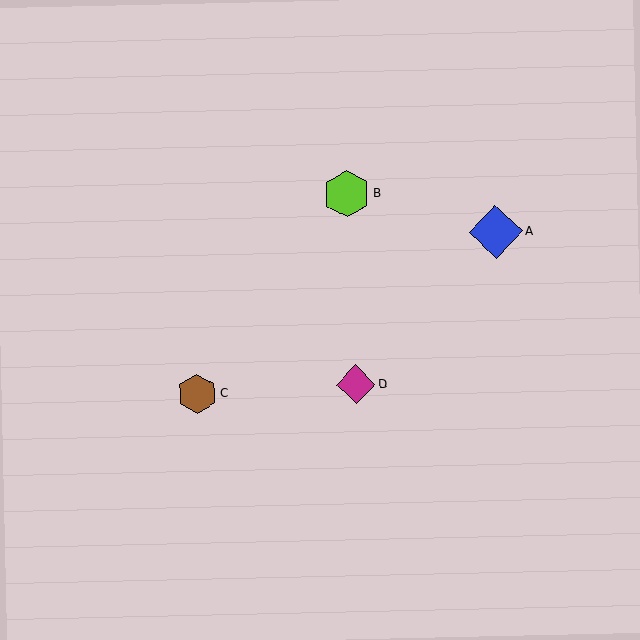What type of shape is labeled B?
Shape B is a lime hexagon.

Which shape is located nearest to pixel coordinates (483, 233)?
The blue diamond (labeled A) at (496, 232) is nearest to that location.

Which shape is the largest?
The blue diamond (labeled A) is the largest.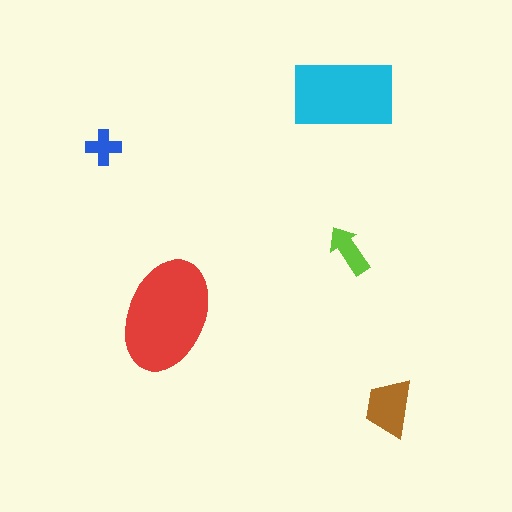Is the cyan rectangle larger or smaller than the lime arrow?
Larger.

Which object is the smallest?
The blue cross.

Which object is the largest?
The red ellipse.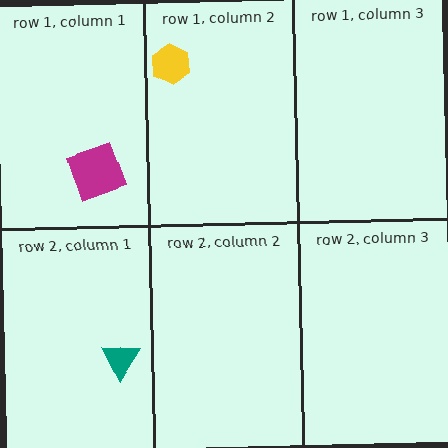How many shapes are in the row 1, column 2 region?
1.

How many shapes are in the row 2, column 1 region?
1.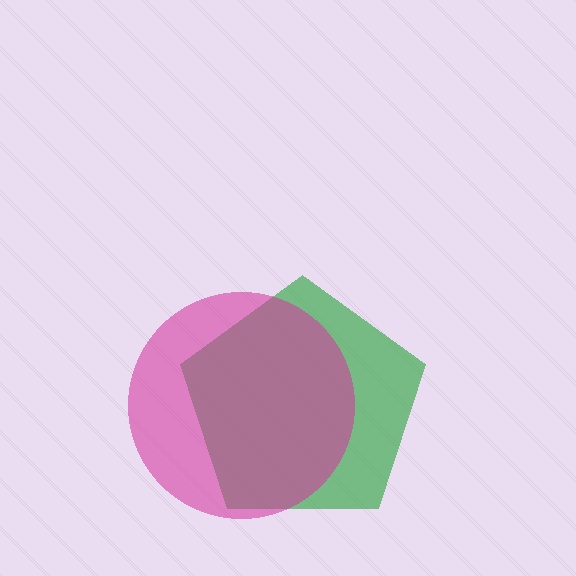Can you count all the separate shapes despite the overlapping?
Yes, there are 2 separate shapes.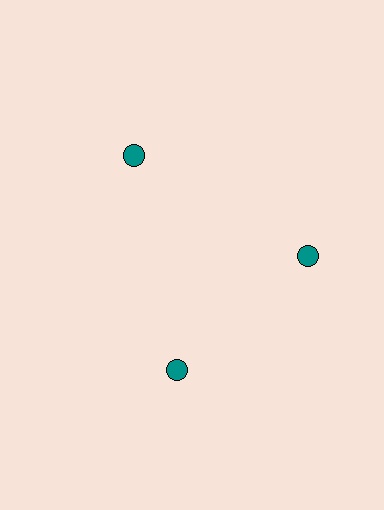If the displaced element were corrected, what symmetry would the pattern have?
It would have 3-fold rotational symmetry — the pattern would map onto itself every 120 degrees.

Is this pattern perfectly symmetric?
No. The 3 teal circles are arranged in a ring, but one element near the 7 o'clock position is rotated out of alignment along the ring, breaking the 3-fold rotational symmetry.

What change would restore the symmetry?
The symmetry would be restored by rotating it back into even spacing with its neighbors so that all 3 circles sit at equal angles and equal distance from the center.